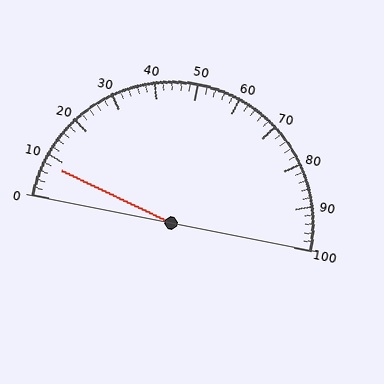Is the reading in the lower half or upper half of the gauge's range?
The reading is in the lower half of the range (0 to 100).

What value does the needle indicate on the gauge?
The needle indicates approximately 8.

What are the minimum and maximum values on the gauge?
The gauge ranges from 0 to 100.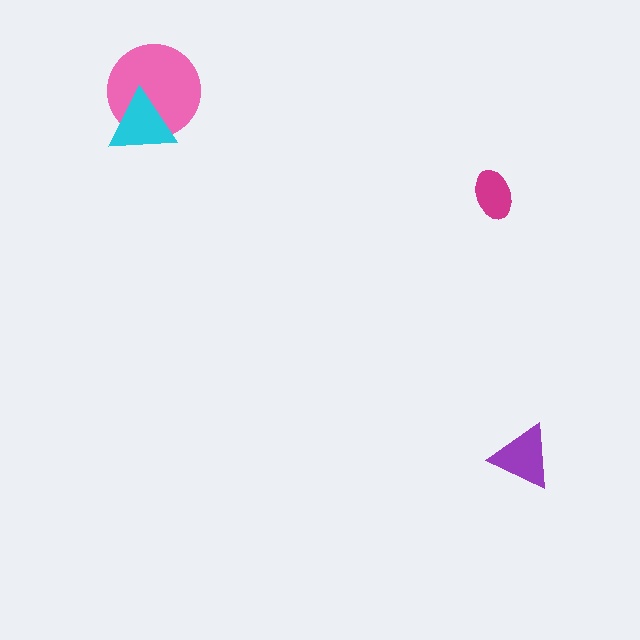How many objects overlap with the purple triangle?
0 objects overlap with the purple triangle.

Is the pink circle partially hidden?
Yes, it is partially covered by another shape.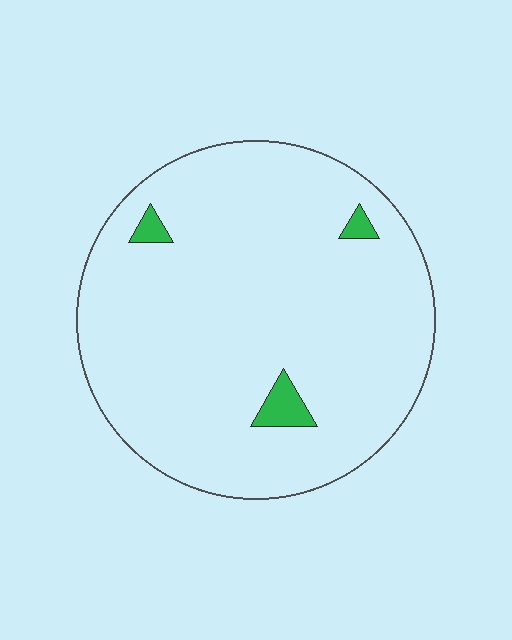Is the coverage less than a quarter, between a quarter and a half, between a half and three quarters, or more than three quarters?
Less than a quarter.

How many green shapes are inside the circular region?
3.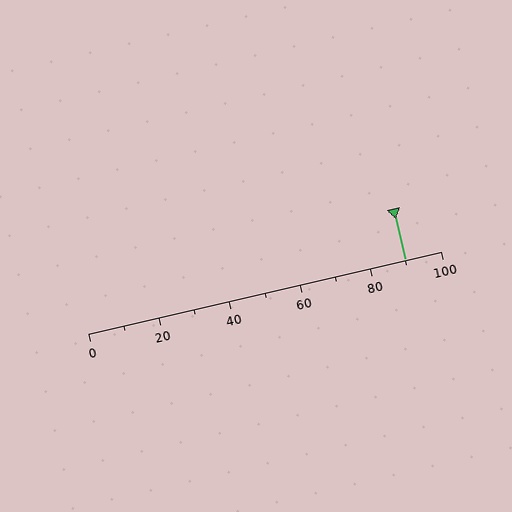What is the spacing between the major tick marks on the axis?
The major ticks are spaced 20 apart.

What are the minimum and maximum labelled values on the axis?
The axis runs from 0 to 100.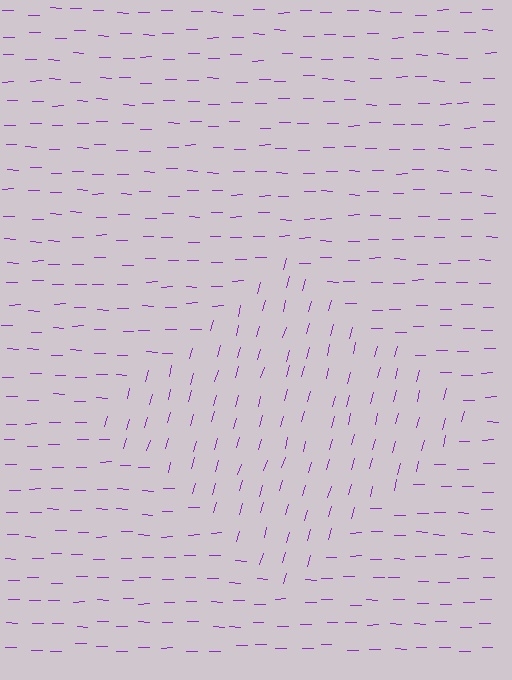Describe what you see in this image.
The image is filled with small purple line segments. A diamond region in the image has lines oriented differently from the surrounding lines, creating a visible texture boundary.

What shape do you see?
I see a diamond.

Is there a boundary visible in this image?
Yes, there is a texture boundary formed by a change in line orientation.